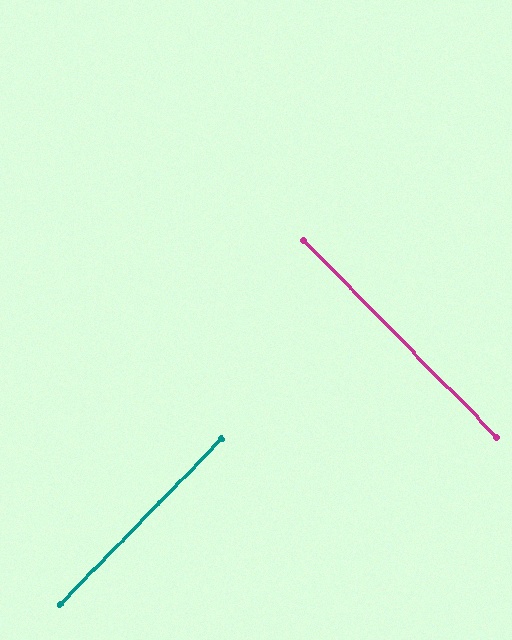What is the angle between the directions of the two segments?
Approximately 89 degrees.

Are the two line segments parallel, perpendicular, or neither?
Perpendicular — they meet at approximately 89°.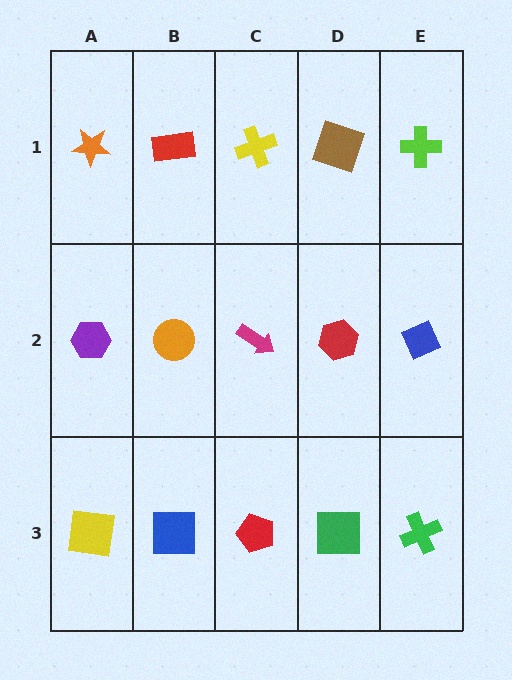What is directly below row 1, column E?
A blue diamond.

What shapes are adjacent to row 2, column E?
A lime cross (row 1, column E), a green cross (row 3, column E), a red hexagon (row 2, column D).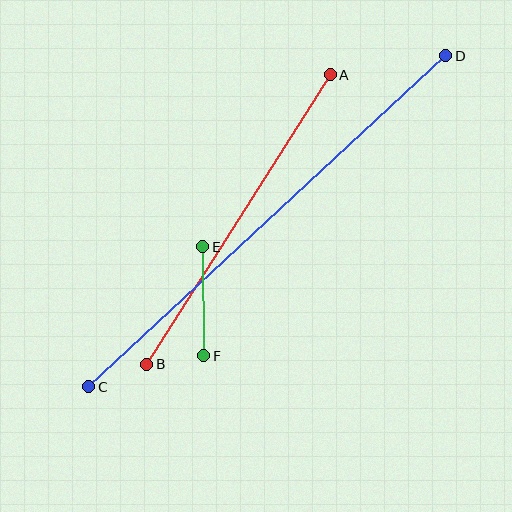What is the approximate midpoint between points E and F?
The midpoint is at approximately (203, 301) pixels.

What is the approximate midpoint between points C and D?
The midpoint is at approximately (267, 221) pixels.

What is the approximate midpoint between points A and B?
The midpoint is at approximately (239, 220) pixels.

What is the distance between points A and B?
The distance is approximately 343 pixels.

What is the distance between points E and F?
The distance is approximately 109 pixels.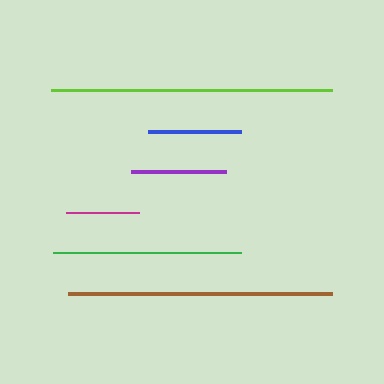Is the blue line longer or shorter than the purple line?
The purple line is longer than the blue line.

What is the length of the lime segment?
The lime segment is approximately 281 pixels long.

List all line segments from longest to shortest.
From longest to shortest: lime, brown, green, purple, blue, magenta.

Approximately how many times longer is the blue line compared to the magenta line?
The blue line is approximately 1.3 times the length of the magenta line.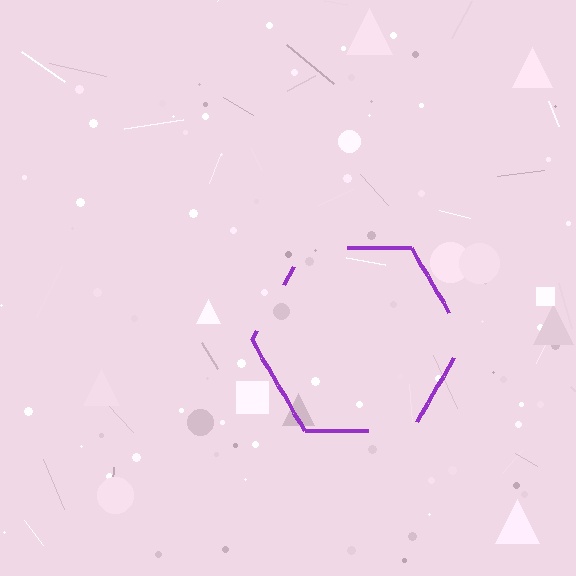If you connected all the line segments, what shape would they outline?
They would outline a hexagon.